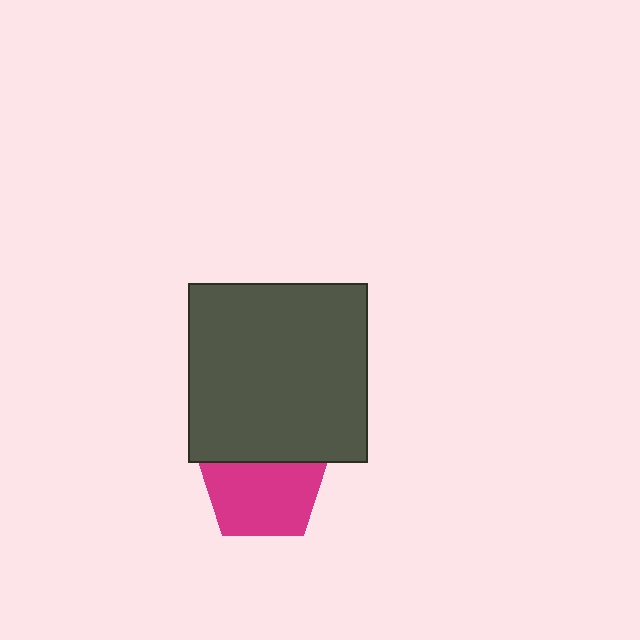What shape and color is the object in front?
The object in front is a dark gray square.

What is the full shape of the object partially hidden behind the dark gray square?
The partially hidden object is a magenta pentagon.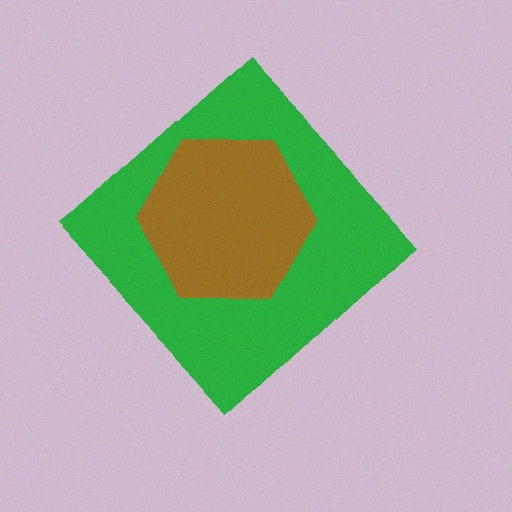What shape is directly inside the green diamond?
The brown hexagon.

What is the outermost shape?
The green diamond.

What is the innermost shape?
The brown hexagon.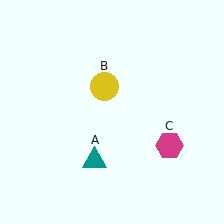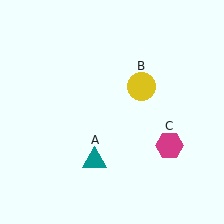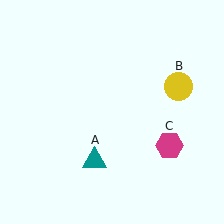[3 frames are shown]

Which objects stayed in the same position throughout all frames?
Teal triangle (object A) and magenta hexagon (object C) remained stationary.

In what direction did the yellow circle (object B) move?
The yellow circle (object B) moved right.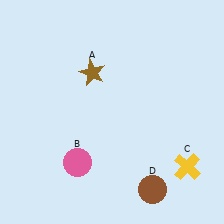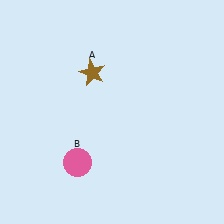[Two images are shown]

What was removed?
The brown circle (D), the yellow cross (C) were removed in Image 2.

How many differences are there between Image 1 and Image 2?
There are 2 differences between the two images.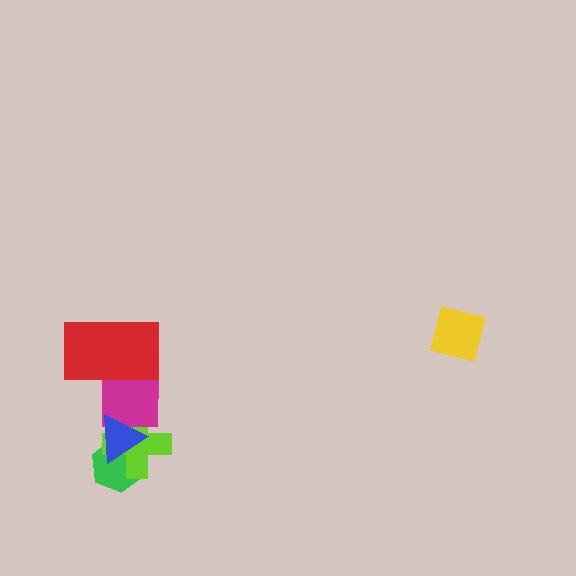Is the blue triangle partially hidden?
No, no other shape covers it.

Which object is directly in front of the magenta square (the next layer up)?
The red rectangle is directly in front of the magenta square.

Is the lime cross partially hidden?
Yes, it is partially covered by another shape.